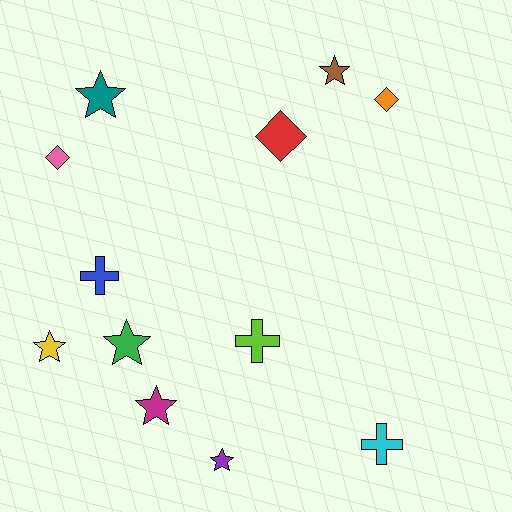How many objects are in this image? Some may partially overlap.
There are 12 objects.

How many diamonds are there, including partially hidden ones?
There are 3 diamonds.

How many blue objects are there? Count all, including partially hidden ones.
There is 1 blue object.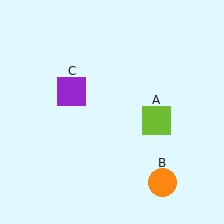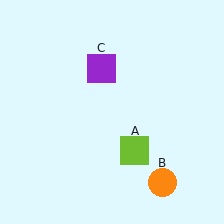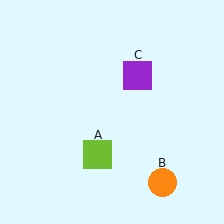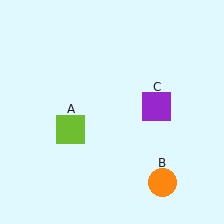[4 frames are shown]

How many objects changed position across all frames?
2 objects changed position: lime square (object A), purple square (object C).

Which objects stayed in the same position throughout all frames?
Orange circle (object B) remained stationary.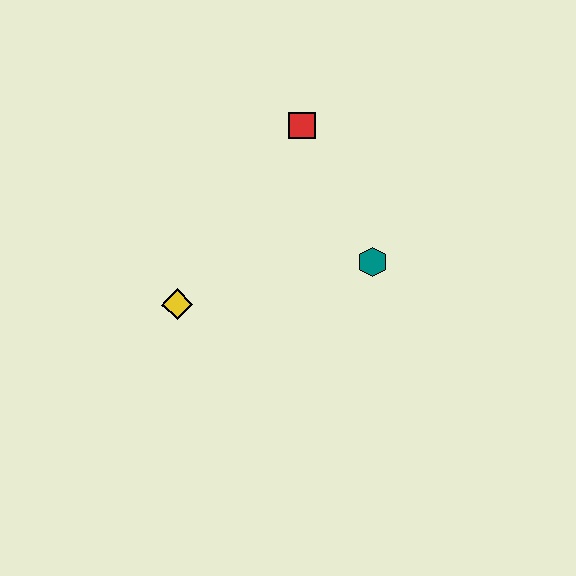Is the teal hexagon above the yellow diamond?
Yes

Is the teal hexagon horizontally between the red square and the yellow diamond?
No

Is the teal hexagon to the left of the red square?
No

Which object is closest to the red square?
The teal hexagon is closest to the red square.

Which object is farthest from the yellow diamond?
The red square is farthest from the yellow diamond.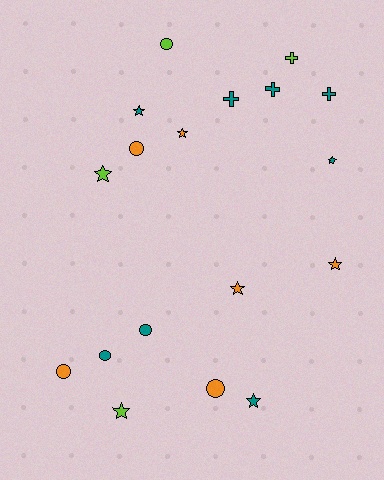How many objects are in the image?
There are 18 objects.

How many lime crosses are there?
There is 1 lime cross.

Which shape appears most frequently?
Star, with 8 objects.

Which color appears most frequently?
Teal, with 8 objects.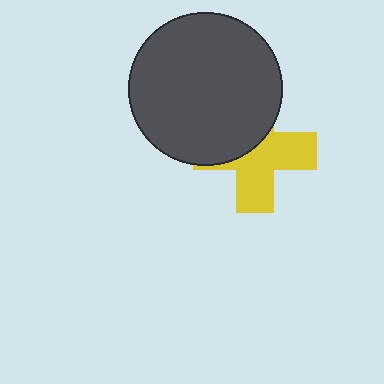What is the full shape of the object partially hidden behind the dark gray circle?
The partially hidden object is a yellow cross.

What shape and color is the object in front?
The object in front is a dark gray circle.